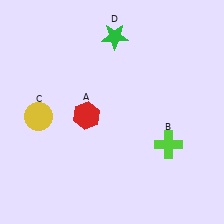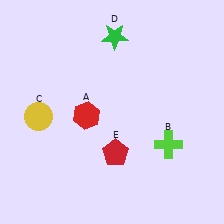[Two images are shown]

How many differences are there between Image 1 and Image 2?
There is 1 difference between the two images.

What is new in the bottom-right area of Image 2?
A red pentagon (E) was added in the bottom-right area of Image 2.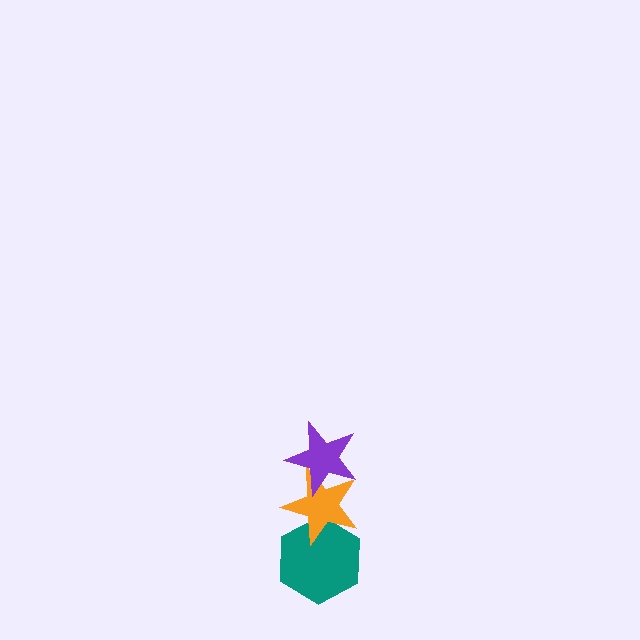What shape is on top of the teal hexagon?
The orange star is on top of the teal hexagon.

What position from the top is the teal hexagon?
The teal hexagon is 3rd from the top.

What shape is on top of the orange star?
The purple star is on top of the orange star.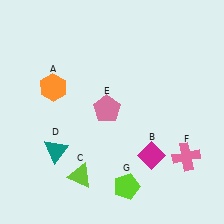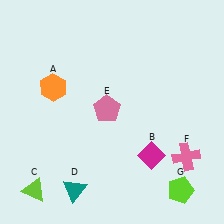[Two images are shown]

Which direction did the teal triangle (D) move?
The teal triangle (D) moved down.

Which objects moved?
The objects that moved are: the lime triangle (C), the teal triangle (D), the lime pentagon (G).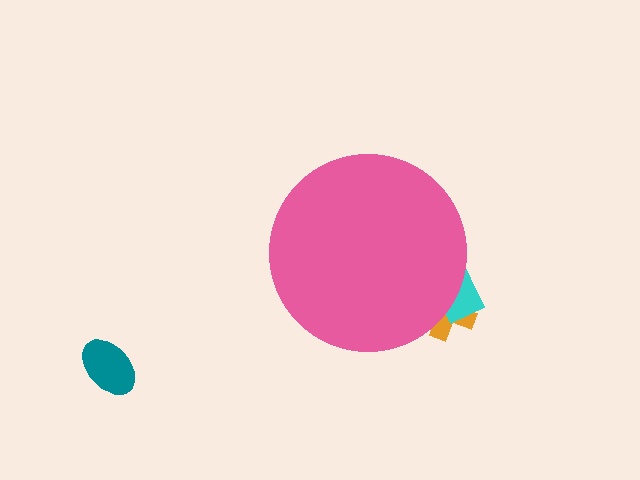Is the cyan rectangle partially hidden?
Yes, the cyan rectangle is partially hidden behind the pink circle.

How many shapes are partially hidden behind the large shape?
2 shapes are partially hidden.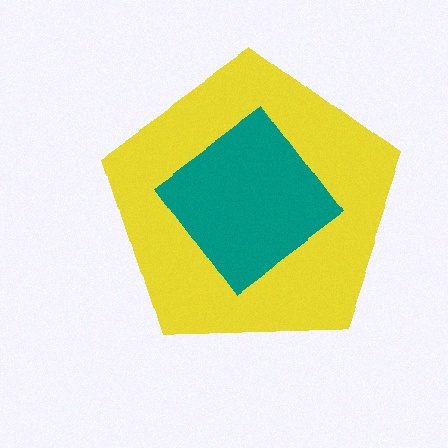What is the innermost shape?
The teal diamond.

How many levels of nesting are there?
2.